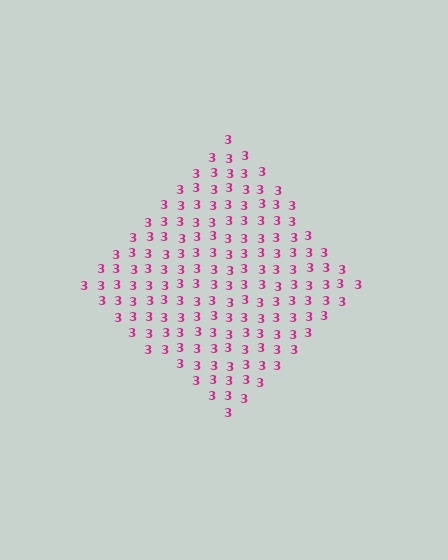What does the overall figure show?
The overall figure shows a diamond.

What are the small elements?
The small elements are digit 3's.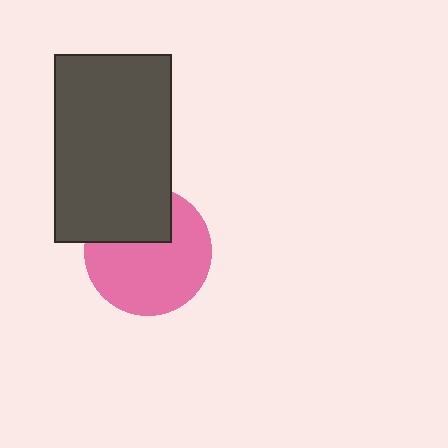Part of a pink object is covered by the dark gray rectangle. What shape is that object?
It is a circle.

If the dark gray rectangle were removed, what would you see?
You would see the complete pink circle.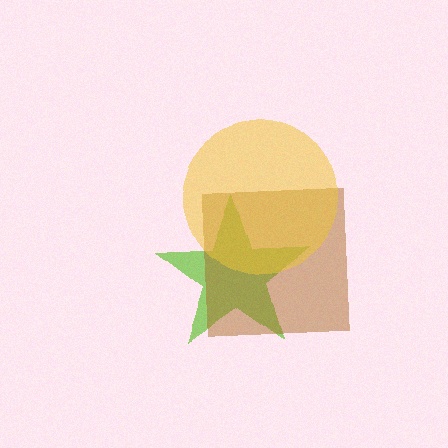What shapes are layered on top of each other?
The layered shapes are: a lime star, a brown square, a yellow circle.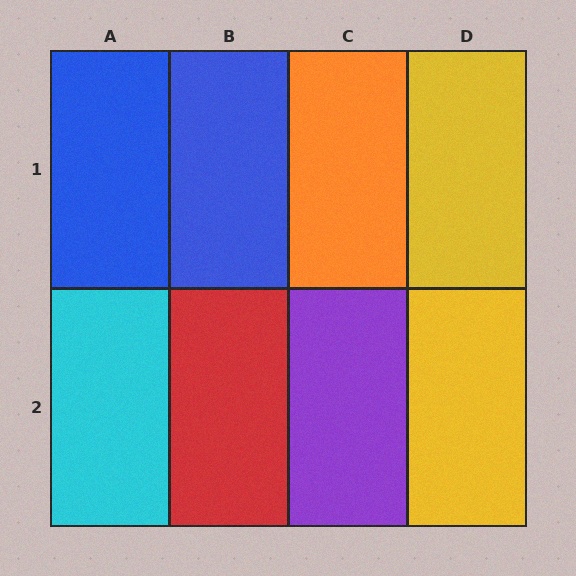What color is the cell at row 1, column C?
Orange.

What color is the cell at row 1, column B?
Blue.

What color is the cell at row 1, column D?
Yellow.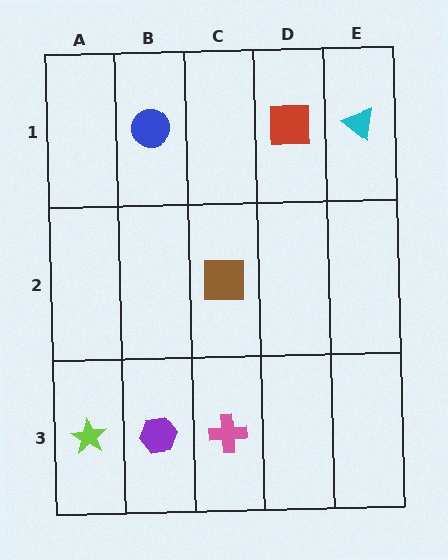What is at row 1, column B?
A blue circle.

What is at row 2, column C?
A brown square.